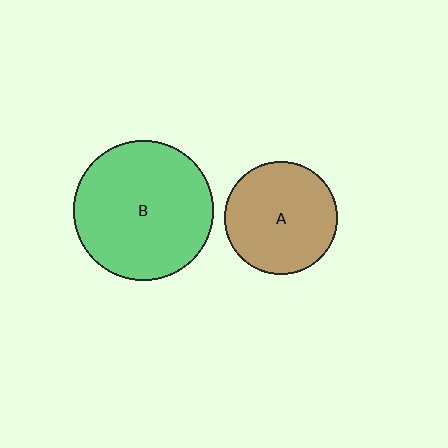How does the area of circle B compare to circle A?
Approximately 1.6 times.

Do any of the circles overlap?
No, none of the circles overlap.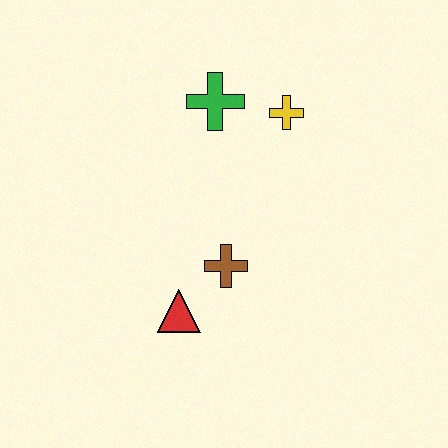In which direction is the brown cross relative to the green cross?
The brown cross is below the green cross.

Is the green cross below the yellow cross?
No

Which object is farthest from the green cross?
The red triangle is farthest from the green cross.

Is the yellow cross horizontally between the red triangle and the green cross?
No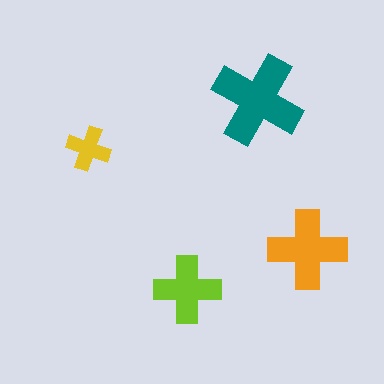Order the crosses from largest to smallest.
the teal one, the orange one, the lime one, the yellow one.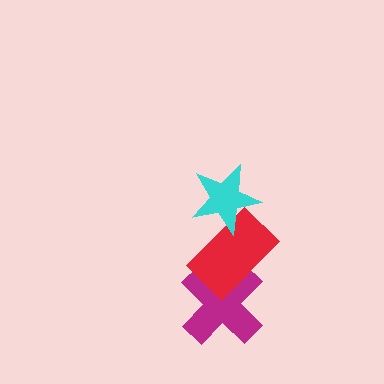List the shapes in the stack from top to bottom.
From top to bottom: the cyan star, the red rectangle, the magenta cross.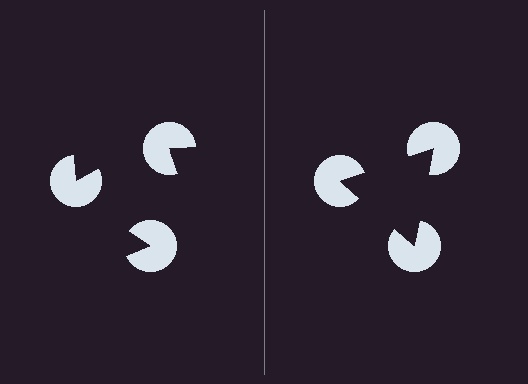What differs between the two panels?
The pac-man discs are positioned identically on both sides; only the wedge orientations differ. On the right they align to a triangle; on the left they are misaligned.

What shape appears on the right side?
An illusory triangle.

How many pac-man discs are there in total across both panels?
6 — 3 on each side.